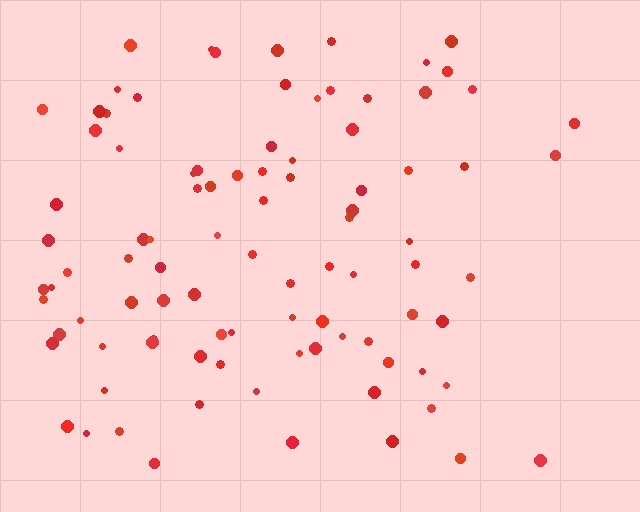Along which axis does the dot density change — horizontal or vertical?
Horizontal.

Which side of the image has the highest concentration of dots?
The left.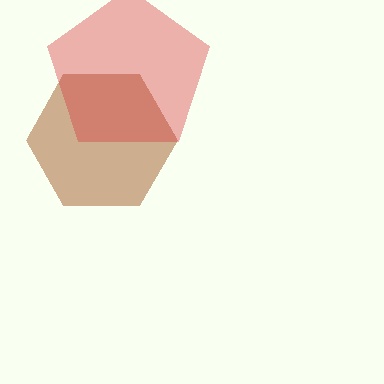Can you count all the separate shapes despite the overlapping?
Yes, there are 2 separate shapes.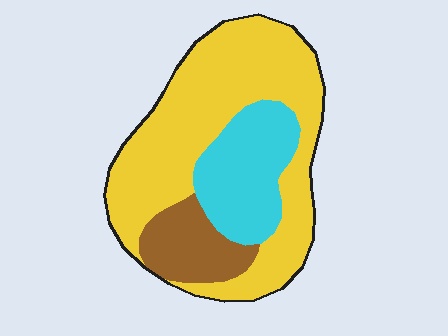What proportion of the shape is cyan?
Cyan takes up about one quarter (1/4) of the shape.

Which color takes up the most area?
Yellow, at roughly 65%.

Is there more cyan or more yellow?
Yellow.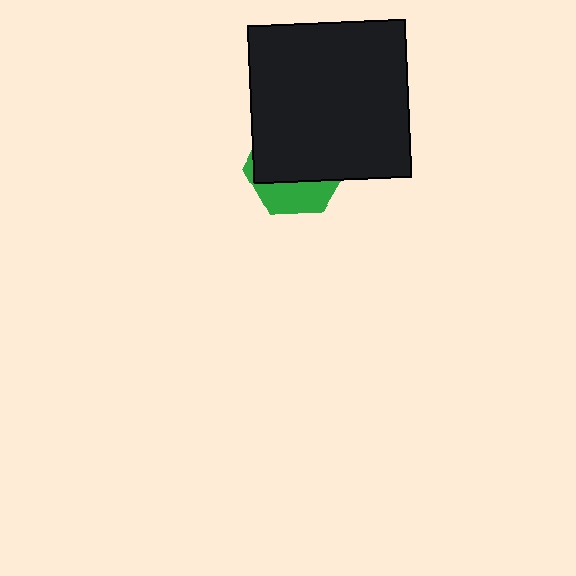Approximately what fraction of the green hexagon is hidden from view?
Roughly 69% of the green hexagon is hidden behind the black square.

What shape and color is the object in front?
The object in front is a black square.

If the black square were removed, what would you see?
You would see the complete green hexagon.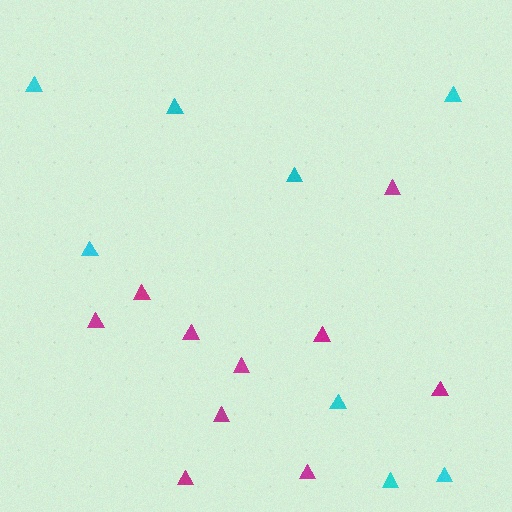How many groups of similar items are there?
There are 2 groups: one group of cyan triangles (8) and one group of magenta triangles (10).